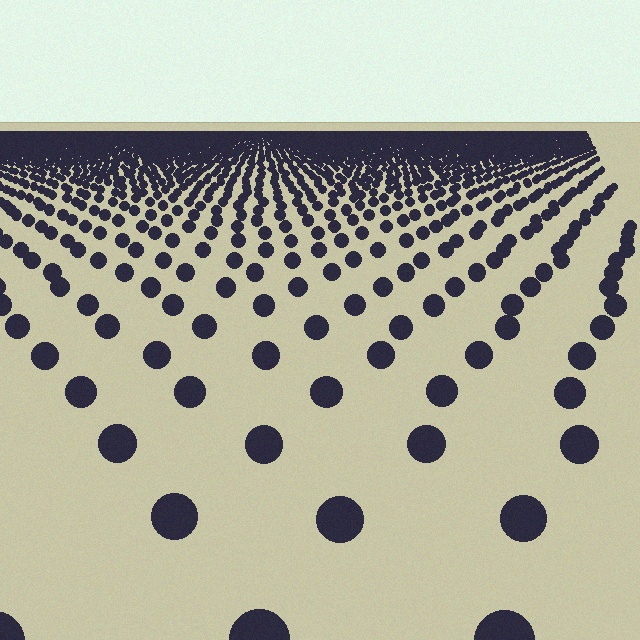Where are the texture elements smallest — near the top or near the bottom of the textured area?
Near the top.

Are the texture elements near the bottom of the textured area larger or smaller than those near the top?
Larger. Near the bottom, elements are closer to the viewer and appear at a bigger on-screen size.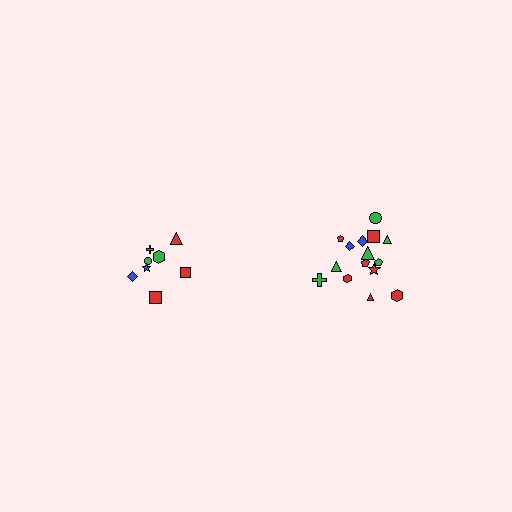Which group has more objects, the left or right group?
The right group.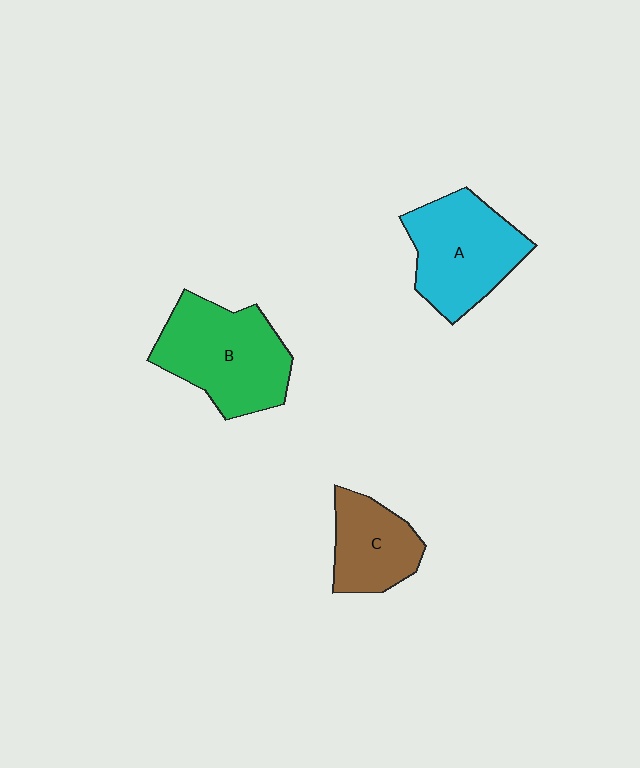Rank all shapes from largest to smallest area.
From largest to smallest: B (green), A (cyan), C (brown).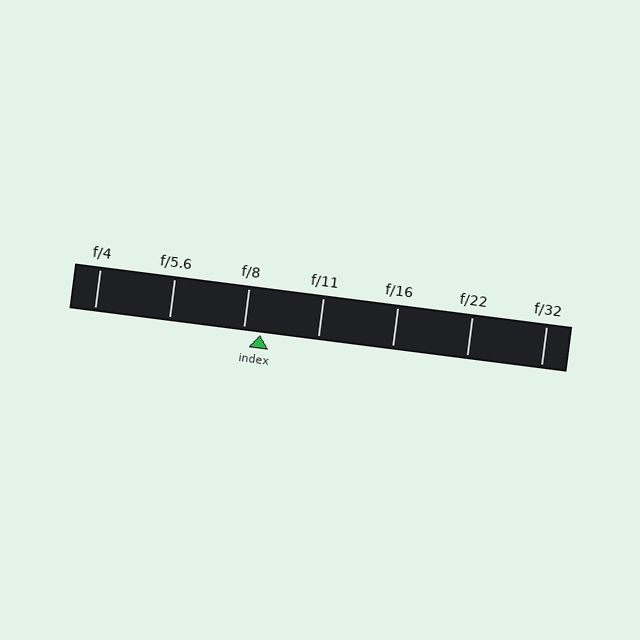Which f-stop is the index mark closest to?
The index mark is closest to f/8.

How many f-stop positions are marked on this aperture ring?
There are 7 f-stop positions marked.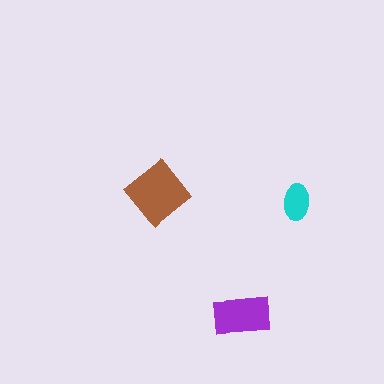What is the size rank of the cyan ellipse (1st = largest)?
3rd.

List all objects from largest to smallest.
The brown diamond, the purple rectangle, the cyan ellipse.